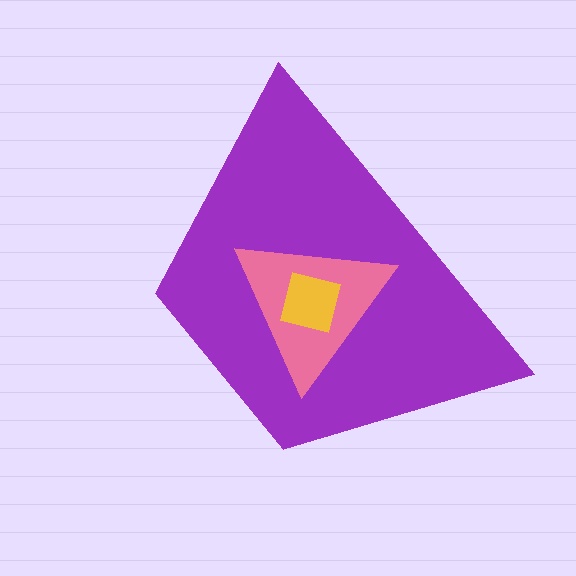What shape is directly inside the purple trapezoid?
The pink triangle.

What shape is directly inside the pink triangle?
The yellow square.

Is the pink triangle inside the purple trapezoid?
Yes.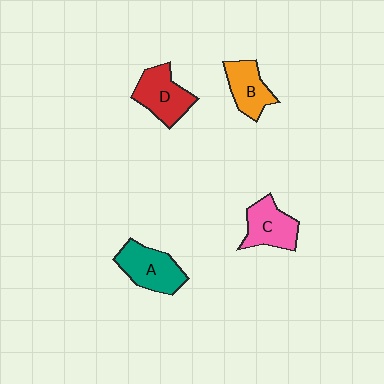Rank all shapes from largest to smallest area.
From largest to smallest: A (teal), D (red), C (pink), B (orange).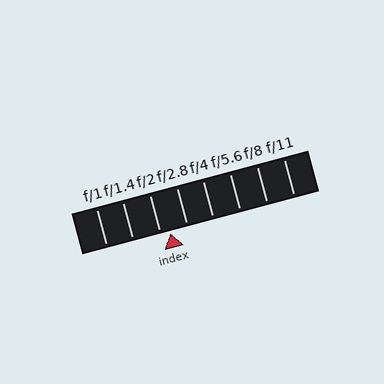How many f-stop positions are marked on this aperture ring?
There are 8 f-stop positions marked.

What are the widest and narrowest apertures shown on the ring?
The widest aperture shown is f/1 and the narrowest is f/11.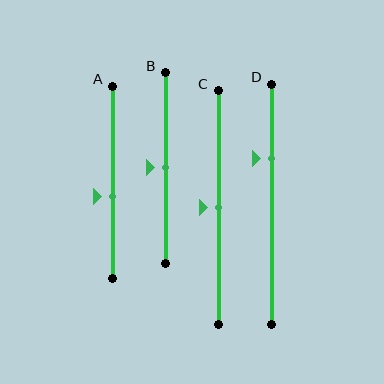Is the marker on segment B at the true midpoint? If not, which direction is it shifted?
Yes, the marker on segment B is at the true midpoint.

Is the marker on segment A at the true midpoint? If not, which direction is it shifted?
No, the marker on segment A is shifted downward by about 7% of the segment length.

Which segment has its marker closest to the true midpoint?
Segment B has its marker closest to the true midpoint.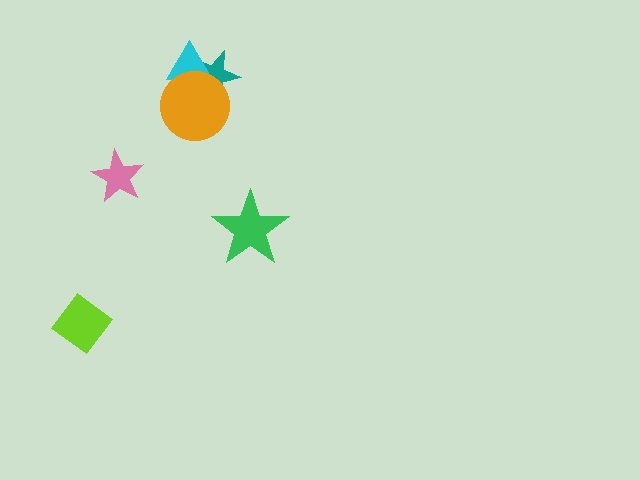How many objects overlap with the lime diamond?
0 objects overlap with the lime diamond.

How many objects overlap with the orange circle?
2 objects overlap with the orange circle.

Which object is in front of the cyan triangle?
The orange circle is in front of the cyan triangle.